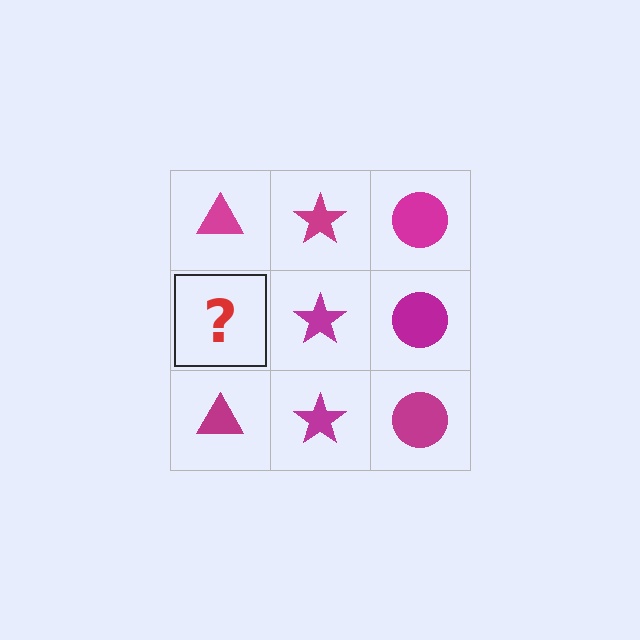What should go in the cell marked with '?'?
The missing cell should contain a magenta triangle.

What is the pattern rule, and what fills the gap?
The rule is that each column has a consistent shape. The gap should be filled with a magenta triangle.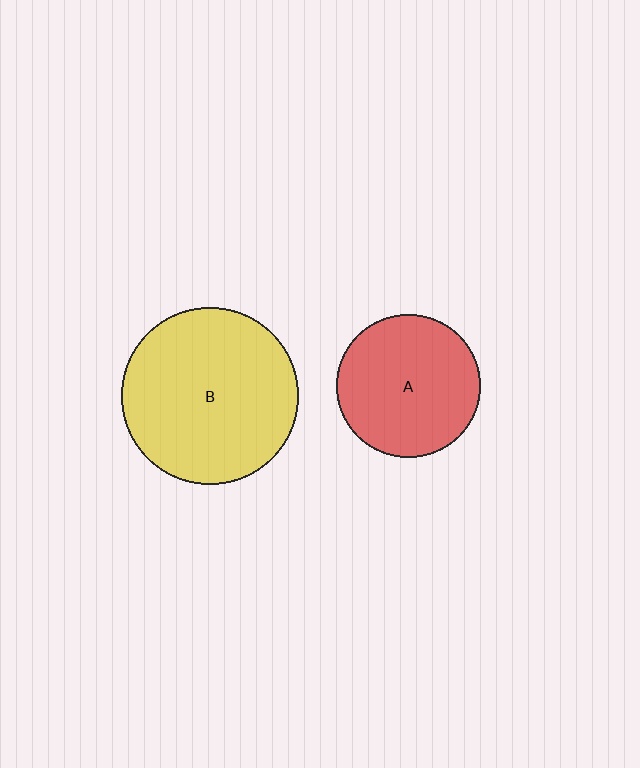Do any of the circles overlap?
No, none of the circles overlap.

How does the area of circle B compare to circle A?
Approximately 1.5 times.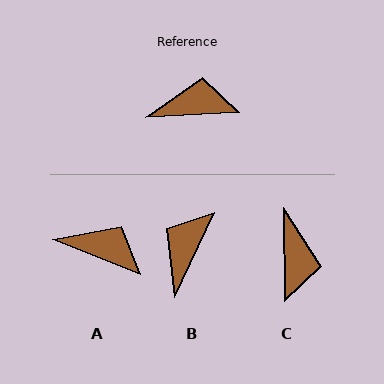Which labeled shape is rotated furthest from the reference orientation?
C, about 92 degrees away.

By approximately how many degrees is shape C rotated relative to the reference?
Approximately 92 degrees clockwise.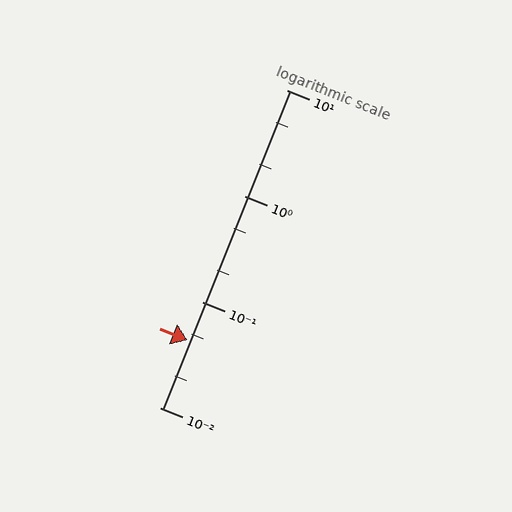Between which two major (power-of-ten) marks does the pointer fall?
The pointer is between 0.01 and 0.1.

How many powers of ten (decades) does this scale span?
The scale spans 3 decades, from 0.01 to 10.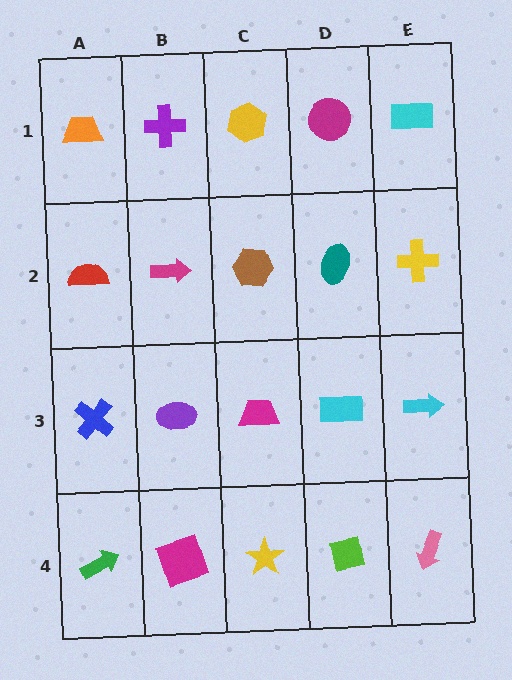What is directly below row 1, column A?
A red semicircle.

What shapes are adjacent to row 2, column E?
A cyan rectangle (row 1, column E), a cyan arrow (row 3, column E), a teal ellipse (row 2, column D).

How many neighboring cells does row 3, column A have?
3.